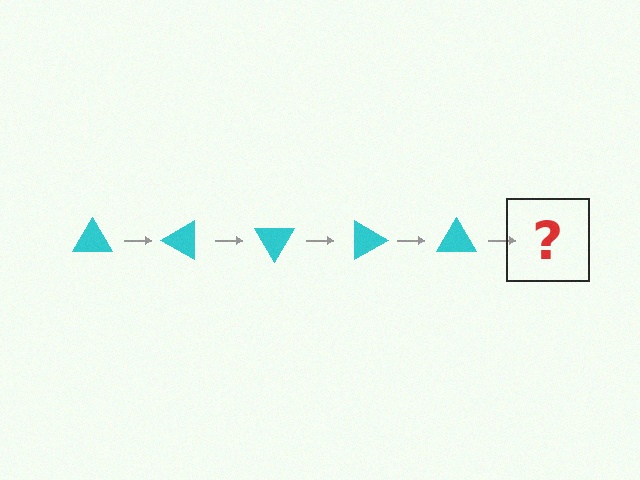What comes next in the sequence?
The next element should be a cyan triangle rotated 150 degrees.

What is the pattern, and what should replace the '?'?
The pattern is that the triangle rotates 30 degrees each step. The '?' should be a cyan triangle rotated 150 degrees.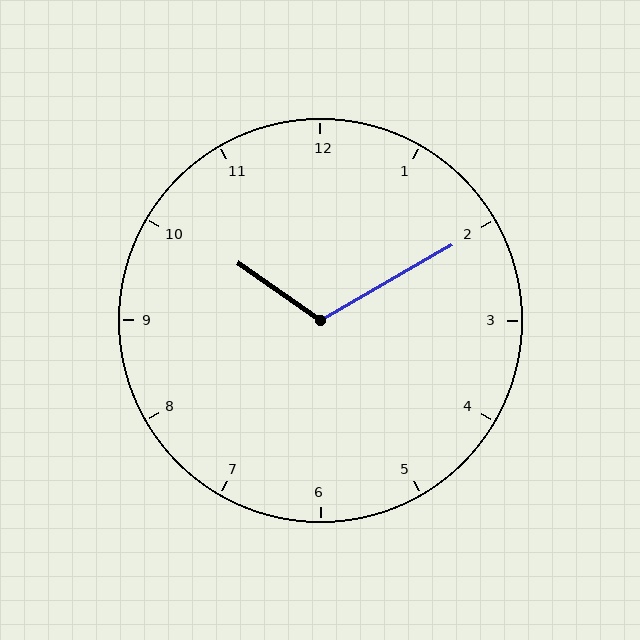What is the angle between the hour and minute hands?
Approximately 115 degrees.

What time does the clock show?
10:10.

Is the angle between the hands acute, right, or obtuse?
It is obtuse.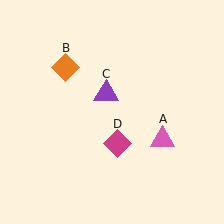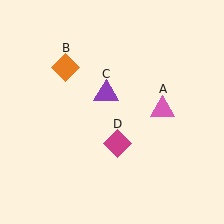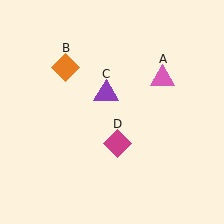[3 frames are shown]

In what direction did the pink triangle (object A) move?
The pink triangle (object A) moved up.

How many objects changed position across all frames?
1 object changed position: pink triangle (object A).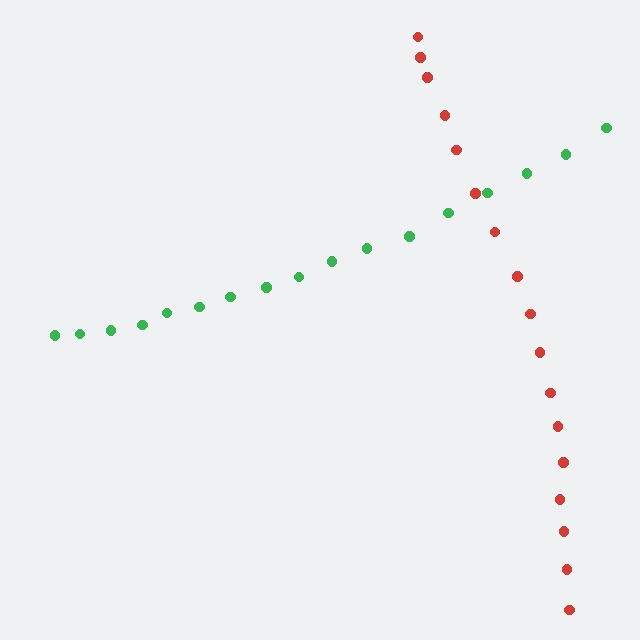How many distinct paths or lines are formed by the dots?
There are 2 distinct paths.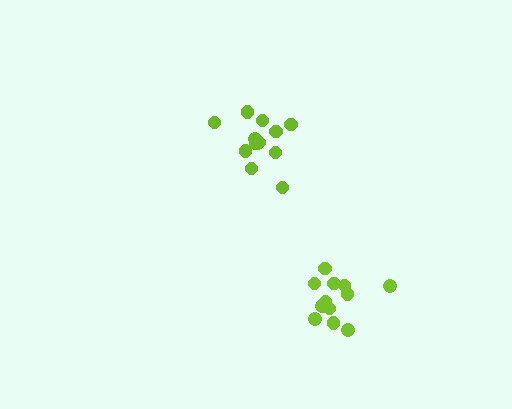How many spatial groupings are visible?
There are 2 spatial groupings.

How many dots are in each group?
Group 1: 13 dots, Group 2: 13 dots (26 total).